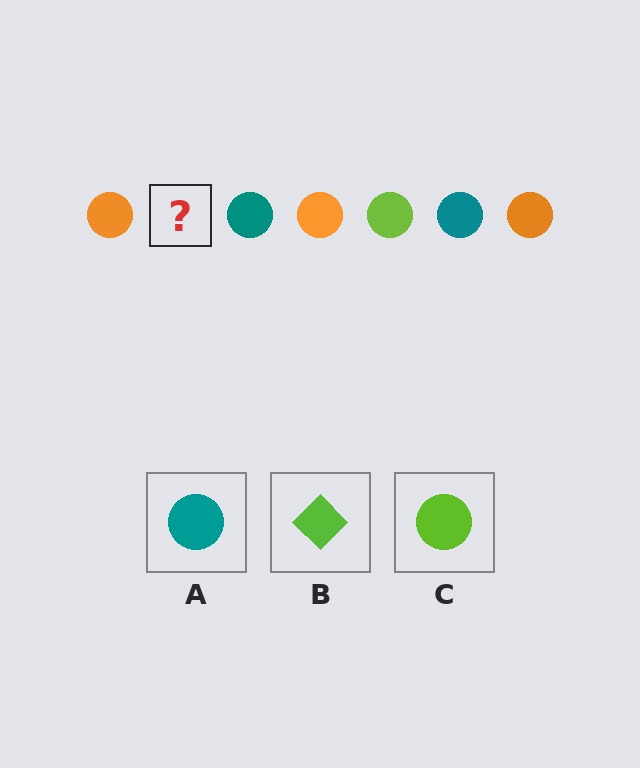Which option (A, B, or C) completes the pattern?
C.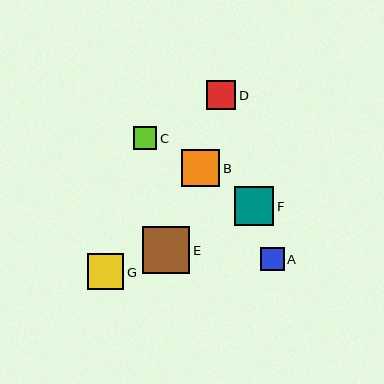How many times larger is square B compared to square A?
Square B is approximately 1.6 times the size of square A.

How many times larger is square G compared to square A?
Square G is approximately 1.6 times the size of square A.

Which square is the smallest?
Square C is the smallest with a size of approximately 23 pixels.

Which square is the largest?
Square E is the largest with a size of approximately 47 pixels.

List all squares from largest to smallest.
From largest to smallest: E, F, B, G, D, A, C.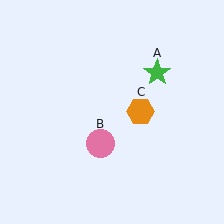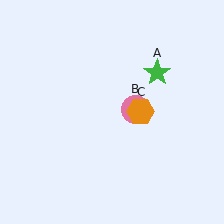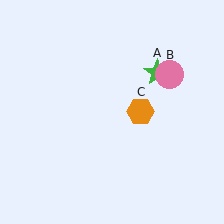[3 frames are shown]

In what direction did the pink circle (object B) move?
The pink circle (object B) moved up and to the right.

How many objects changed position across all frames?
1 object changed position: pink circle (object B).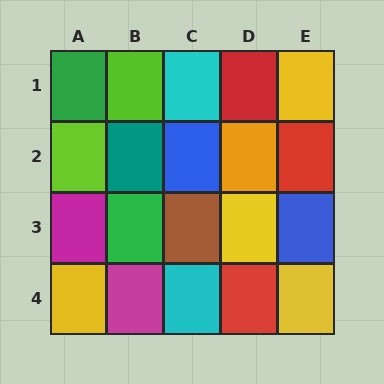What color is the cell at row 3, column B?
Green.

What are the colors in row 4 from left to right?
Yellow, magenta, cyan, red, yellow.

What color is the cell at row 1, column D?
Red.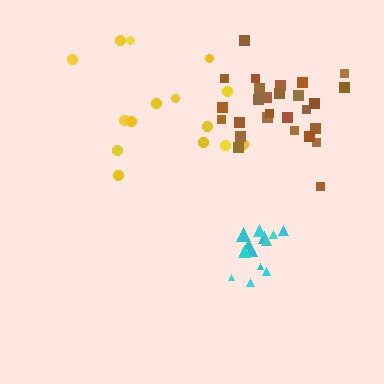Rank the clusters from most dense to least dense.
cyan, brown, yellow.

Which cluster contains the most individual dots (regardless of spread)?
Brown (27).